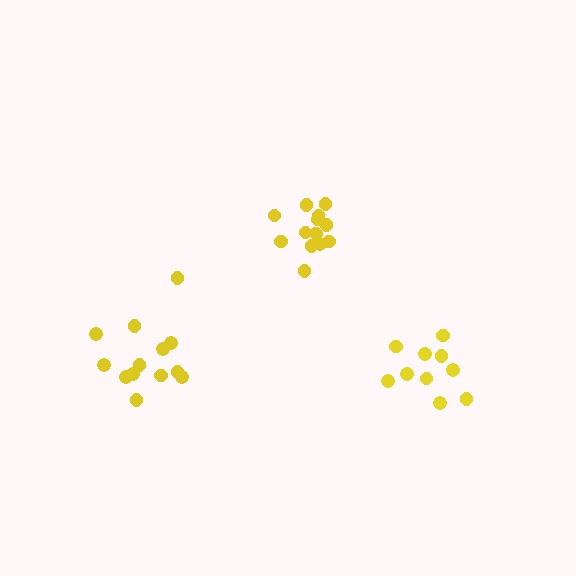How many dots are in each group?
Group 1: 13 dots, Group 2: 10 dots, Group 3: 13 dots (36 total).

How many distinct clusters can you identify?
There are 3 distinct clusters.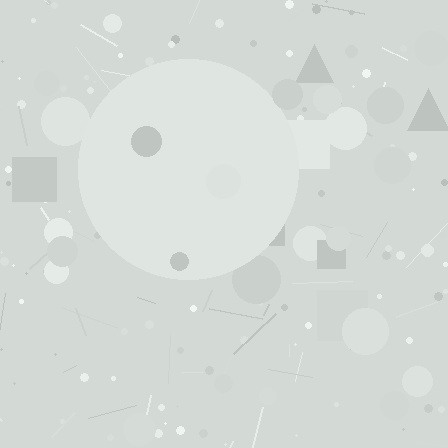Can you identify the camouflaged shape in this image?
The camouflaged shape is a circle.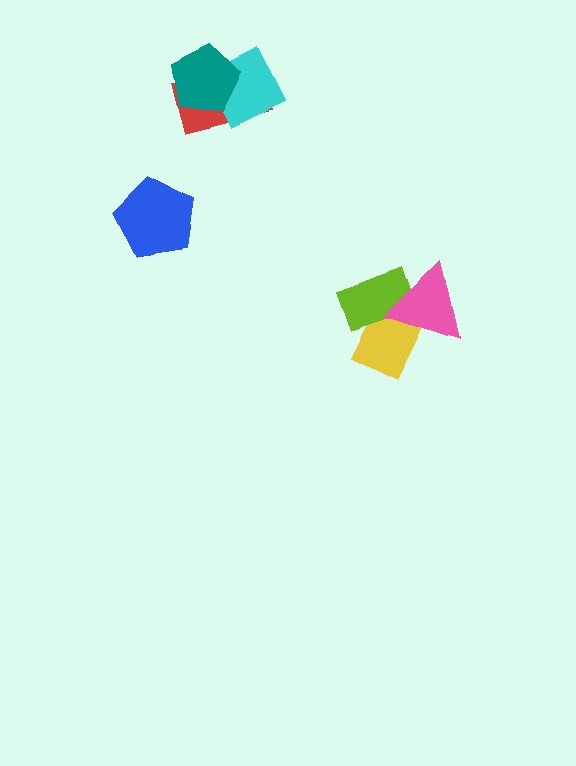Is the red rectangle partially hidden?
Yes, it is partially covered by another shape.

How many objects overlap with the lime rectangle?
2 objects overlap with the lime rectangle.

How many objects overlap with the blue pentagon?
0 objects overlap with the blue pentagon.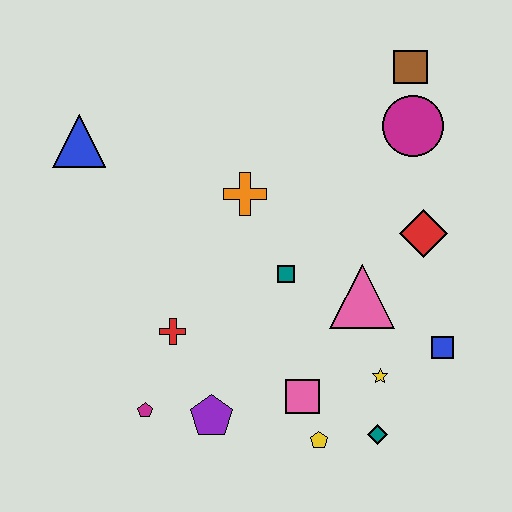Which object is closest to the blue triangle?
The orange cross is closest to the blue triangle.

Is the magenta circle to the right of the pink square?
Yes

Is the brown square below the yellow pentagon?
No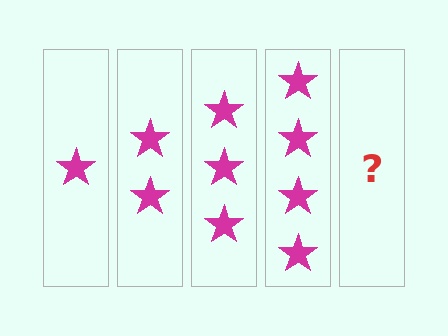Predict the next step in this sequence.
The next step is 5 stars.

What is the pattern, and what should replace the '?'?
The pattern is that each step adds one more star. The '?' should be 5 stars.